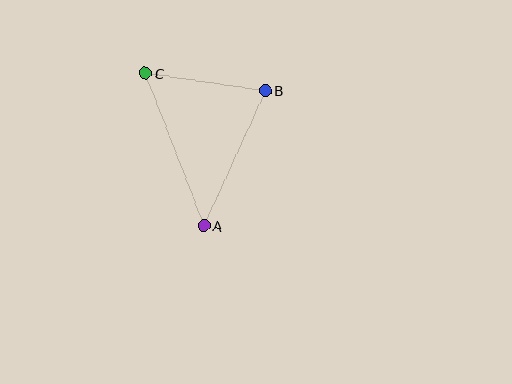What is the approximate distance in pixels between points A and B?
The distance between A and B is approximately 149 pixels.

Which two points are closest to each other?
Points B and C are closest to each other.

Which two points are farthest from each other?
Points A and C are farthest from each other.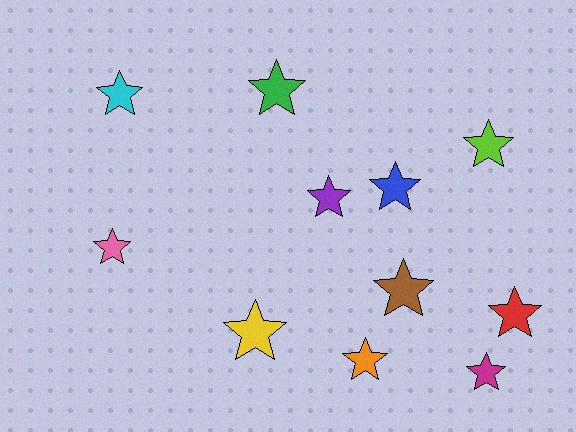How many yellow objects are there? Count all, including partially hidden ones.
There is 1 yellow object.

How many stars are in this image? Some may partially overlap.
There are 11 stars.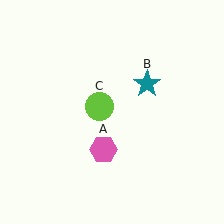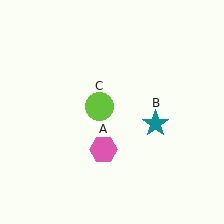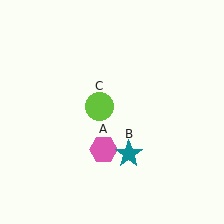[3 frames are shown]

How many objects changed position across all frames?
1 object changed position: teal star (object B).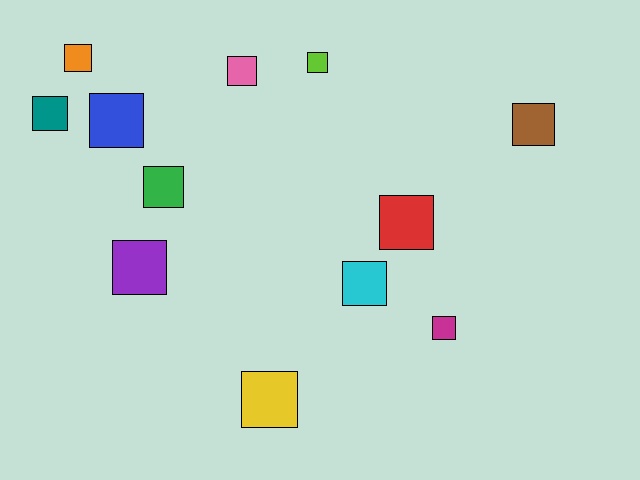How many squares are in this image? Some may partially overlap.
There are 12 squares.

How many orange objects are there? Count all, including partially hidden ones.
There is 1 orange object.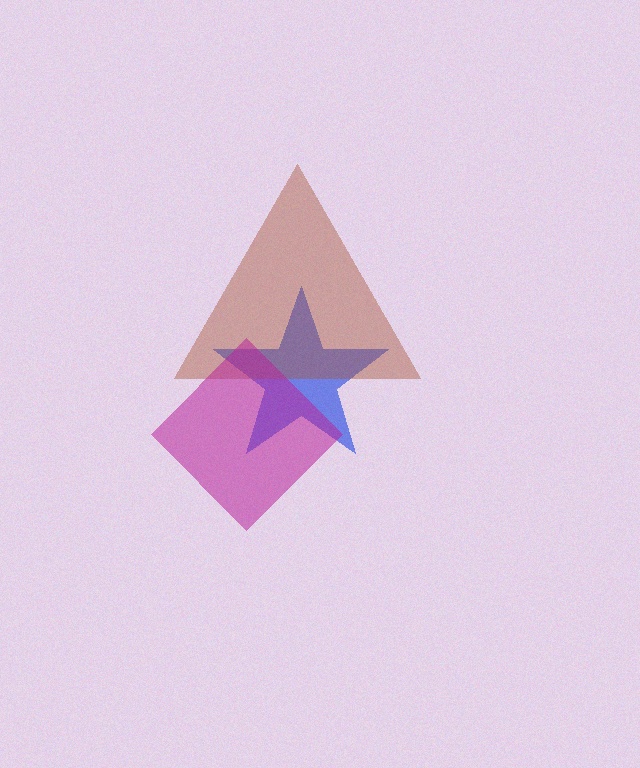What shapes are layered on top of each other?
The layered shapes are: a blue star, a brown triangle, a magenta diamond.